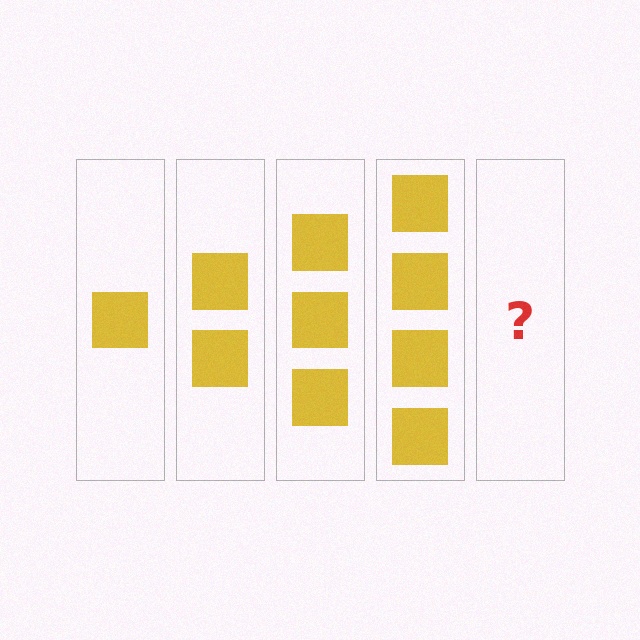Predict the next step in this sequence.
The next step is 5 squares.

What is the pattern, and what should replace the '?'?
The pattern is that each step adds one more square. The '?' should be 5 squares.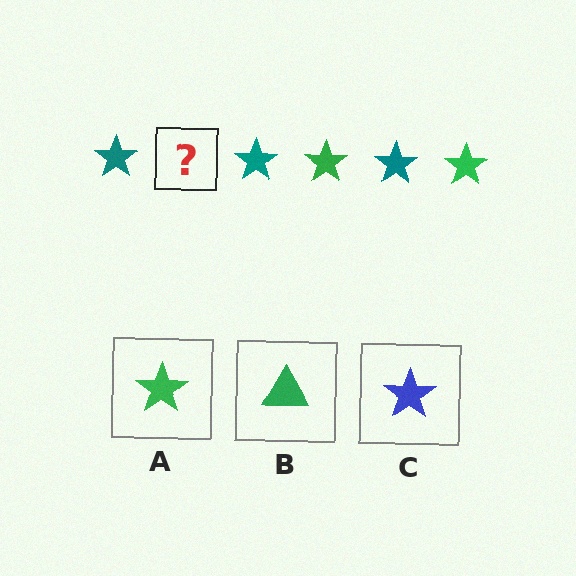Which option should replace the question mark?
Option A.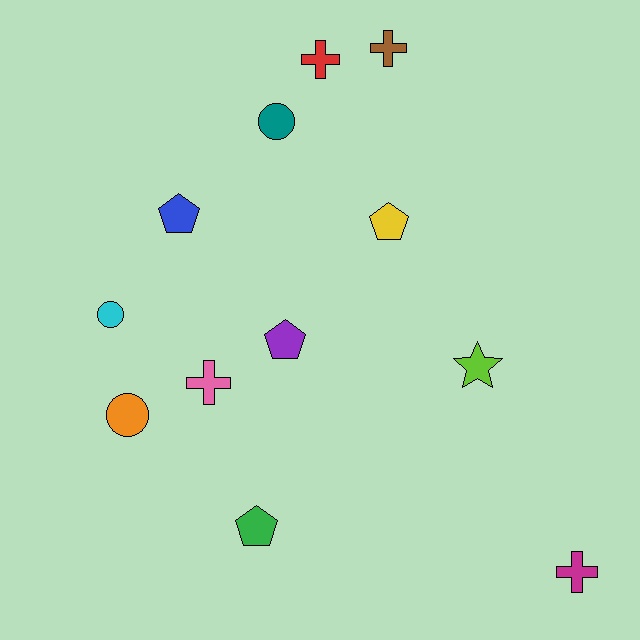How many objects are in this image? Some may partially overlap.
There are 12 objects.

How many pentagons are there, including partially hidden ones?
There are 4 pentagons.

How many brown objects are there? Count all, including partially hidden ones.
There is 1 brown object.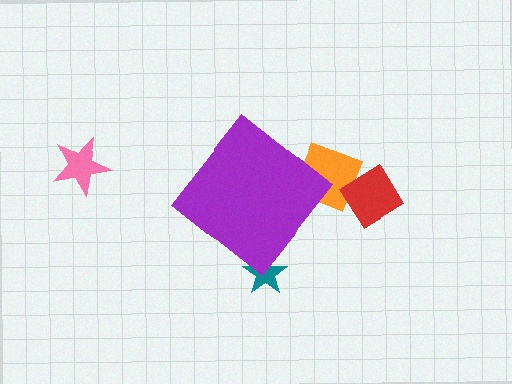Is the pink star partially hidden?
No, the pink star is fully visible.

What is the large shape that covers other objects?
A purple diamond.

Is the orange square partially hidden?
Yes, the orange square is partially hidden behind the purple diamond.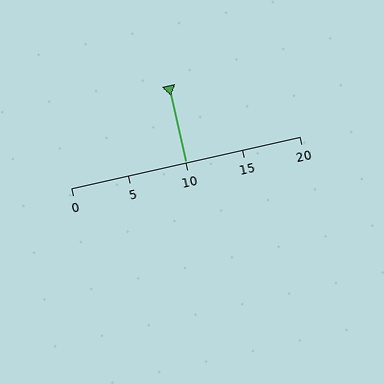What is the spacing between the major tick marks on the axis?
The major ticks are spaced 5 apart.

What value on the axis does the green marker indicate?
The marker indicates approximately 10.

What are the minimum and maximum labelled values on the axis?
The axis runs from 0 to 20.